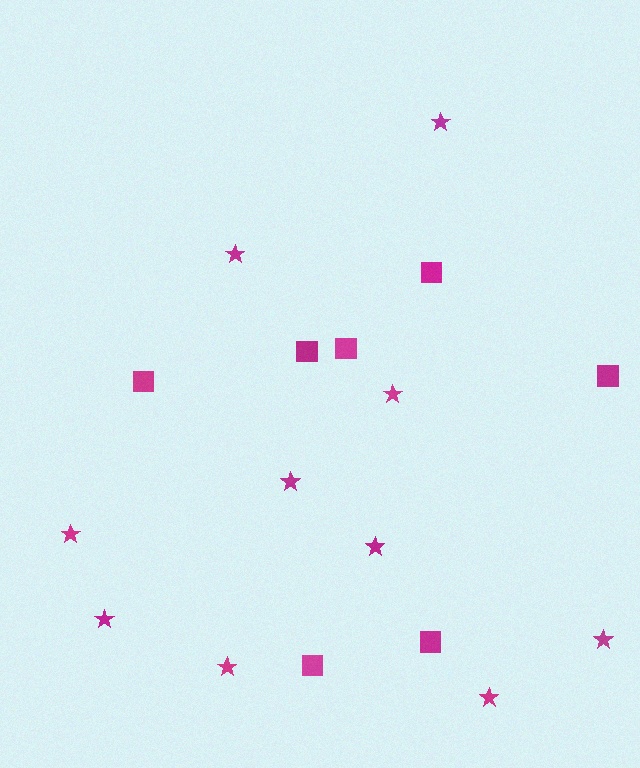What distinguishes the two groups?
There are 2 groups: one group of stars (10) and one group of squares (7).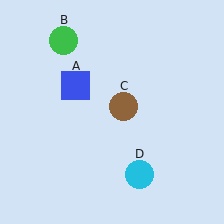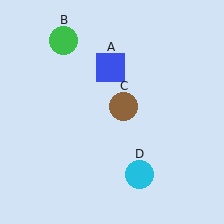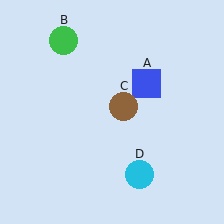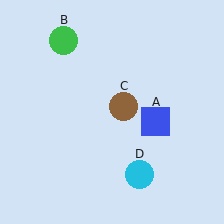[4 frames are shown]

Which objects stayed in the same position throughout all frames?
Green circle (object B) and brown circle (object C) and cyan circle (object D) remained stationary.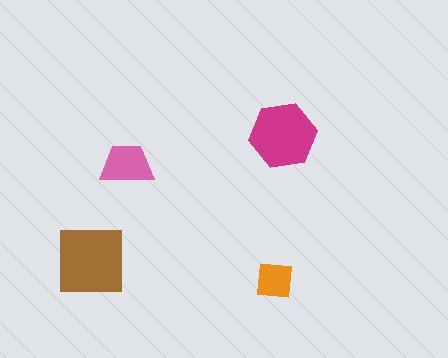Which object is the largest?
The brown square.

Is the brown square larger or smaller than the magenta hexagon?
Larger.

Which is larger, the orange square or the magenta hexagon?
The magenta hexagon.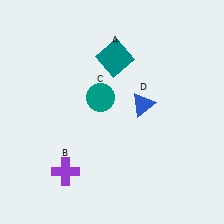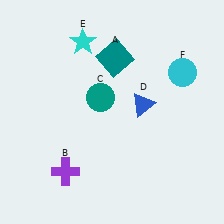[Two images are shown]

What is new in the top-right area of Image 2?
A cyan circle (F) was added in the top-right area of Image 2.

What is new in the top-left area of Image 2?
A cyan star (E) was added in the top-left area of Image 2.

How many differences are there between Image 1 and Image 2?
There are 2 differences between the two images.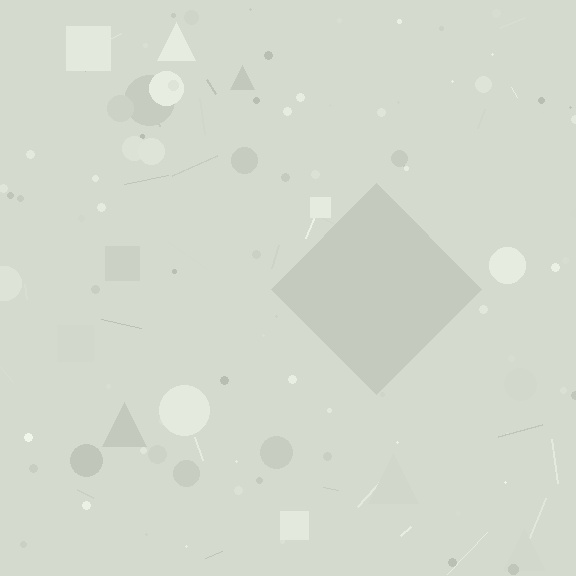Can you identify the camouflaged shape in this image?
The camouflaged shape is a diamond.